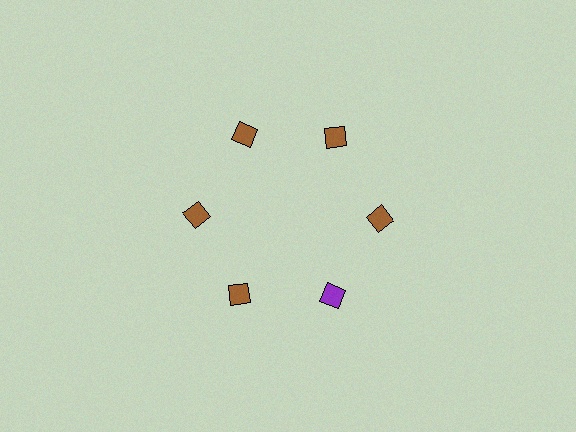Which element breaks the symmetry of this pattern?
The purple diamond at roughly the 5 o'clock position breaks the symmetry. All other shapes are brown diamonds.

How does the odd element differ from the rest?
It has a different color: purple instead of brown.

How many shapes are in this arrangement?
There are 6 shapes arranged in a ring pattern.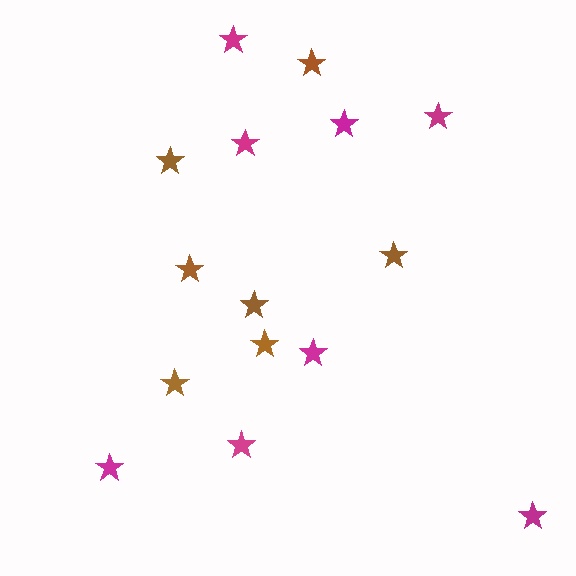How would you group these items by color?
There are 2 groups: one group of magenta stars (8) and one group of brown stars (7).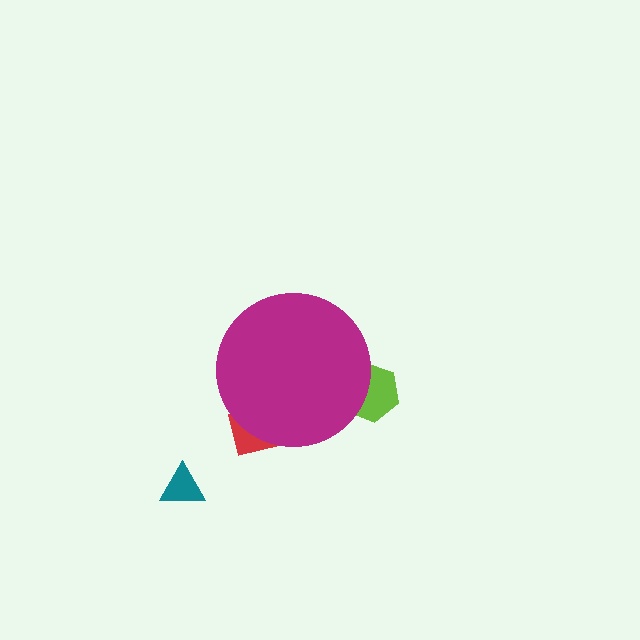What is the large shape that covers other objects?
A magenta circle.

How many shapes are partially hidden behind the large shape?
2 shapes are partially hidden.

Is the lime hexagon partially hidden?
Yes, the lime hexagon is partially hidden behind the magenta circle.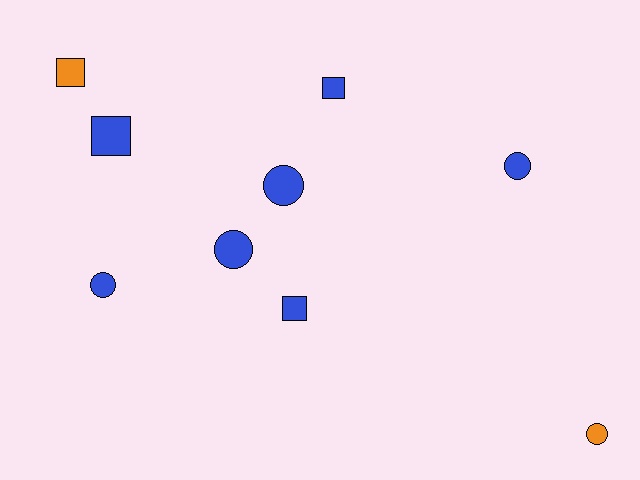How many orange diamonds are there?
There are no orange diamonds.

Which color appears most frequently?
Blue, with 7 objects.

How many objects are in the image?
There are 9 objects.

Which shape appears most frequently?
Circle, with 5 objects.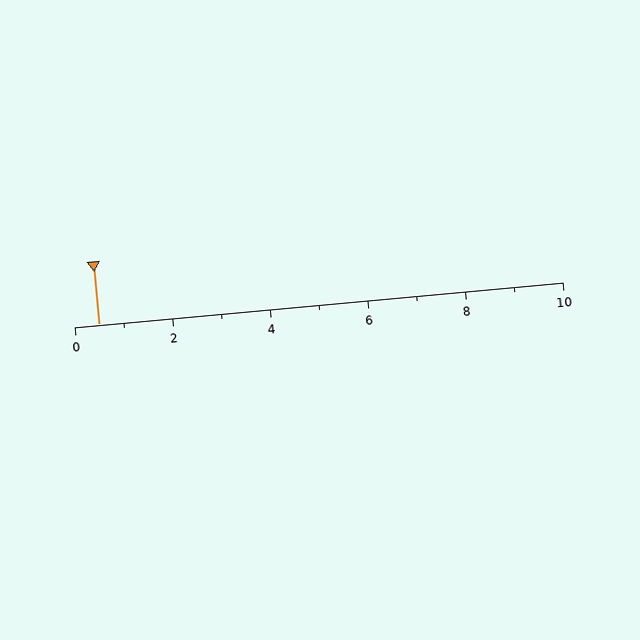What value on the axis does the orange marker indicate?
The marker indicates approximately 0.5.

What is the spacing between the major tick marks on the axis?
The major ticks are spaced 2 apart.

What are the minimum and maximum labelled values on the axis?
The axis runs from 0 to 10.